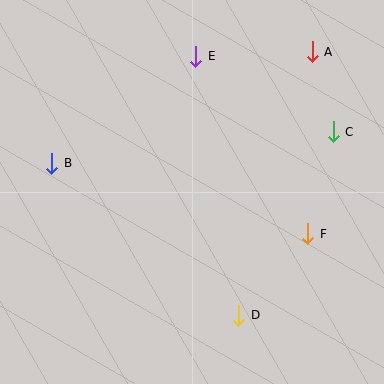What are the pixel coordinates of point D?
Point D is at (239, 315).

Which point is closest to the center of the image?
Point F at (308, 234) is closest to the center.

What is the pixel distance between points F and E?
The distance between F and E is 210 pixels.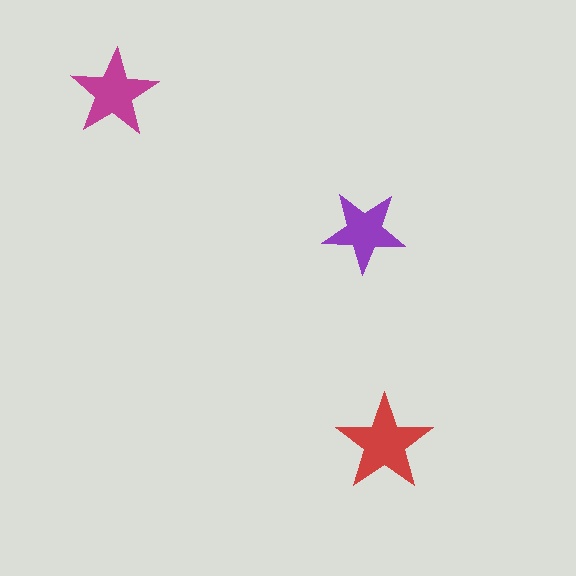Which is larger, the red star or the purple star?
The red one.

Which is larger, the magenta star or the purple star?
The magenta one.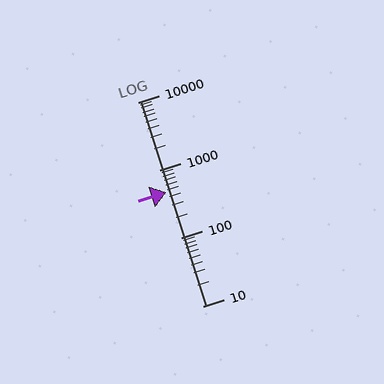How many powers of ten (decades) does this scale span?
The scale spans 3 decades, from 10 to 10000.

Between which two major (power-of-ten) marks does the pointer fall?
The pointer is between 100 and 1000.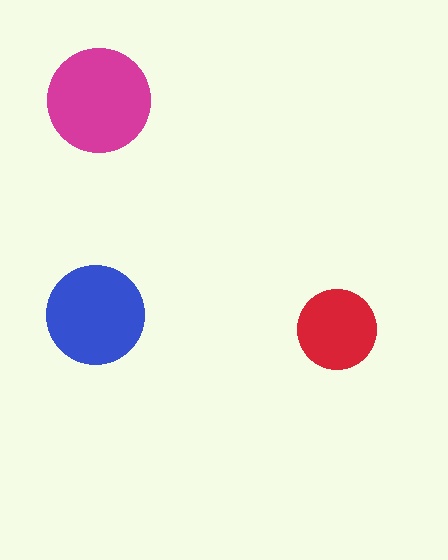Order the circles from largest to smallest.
the magenta one, the blue one, the red one.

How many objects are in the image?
There are 3 objects in the image.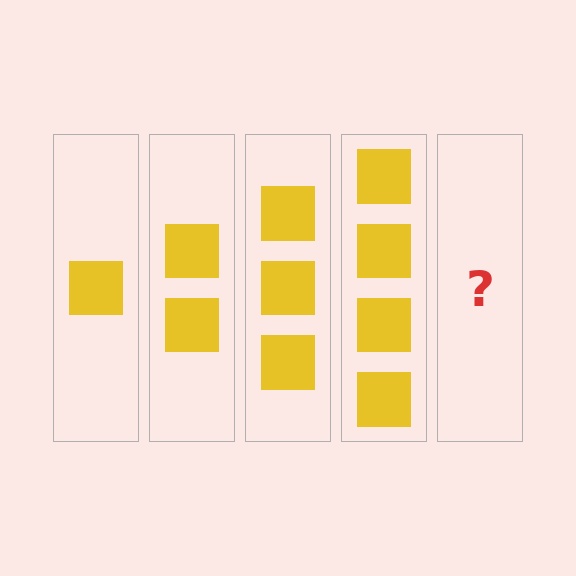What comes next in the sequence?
The next element should be 5 squares.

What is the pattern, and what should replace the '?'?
The pattern is that each step adds one more square. The '?' should be 5 squares.